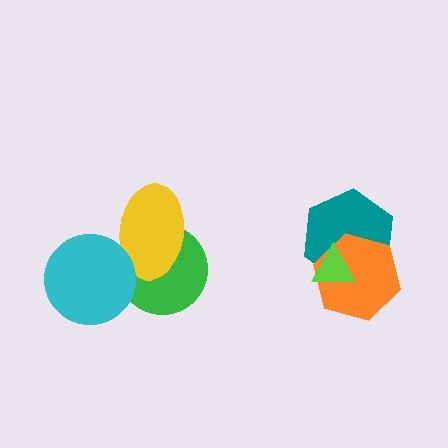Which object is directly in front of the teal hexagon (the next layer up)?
The orange hexagon is directly in front of the teal hexagon.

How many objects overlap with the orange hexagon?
2 objects overlap with the orange hexagon.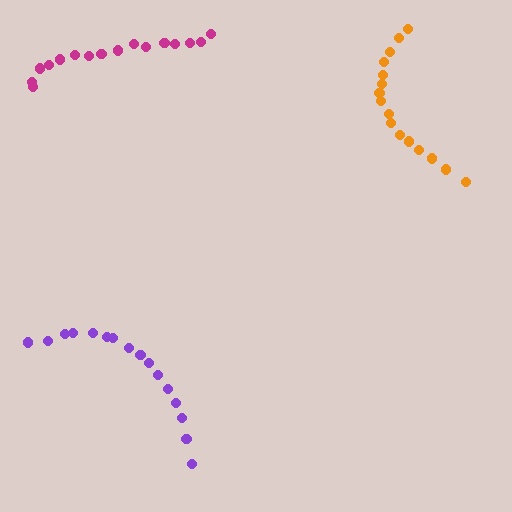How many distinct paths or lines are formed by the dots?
There are 3 distinct paths.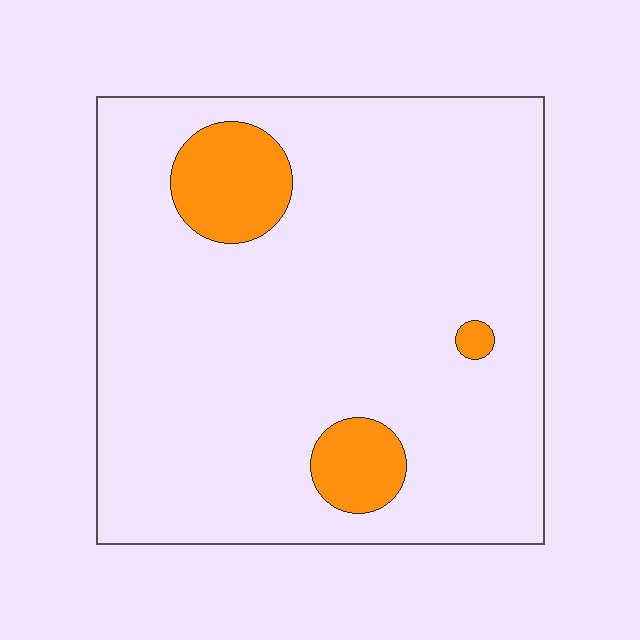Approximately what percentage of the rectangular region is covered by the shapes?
Approximately 10%.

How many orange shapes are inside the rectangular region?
3.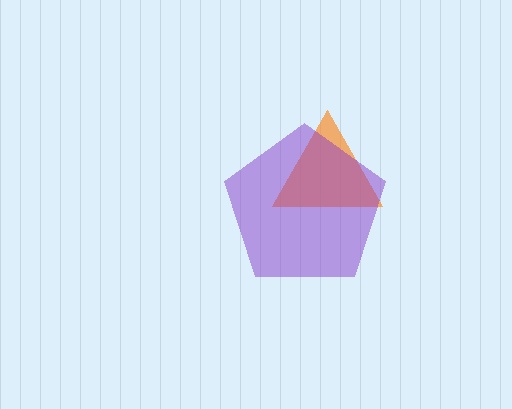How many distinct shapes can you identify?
There are 2 distinct shapes: an orange triangle, a purple pentagon.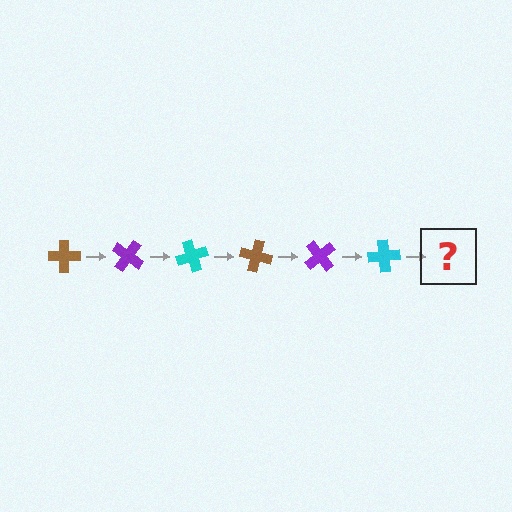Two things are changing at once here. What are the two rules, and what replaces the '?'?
The two rules are that it rotates 35 degrees each step and the color cycles through brown, purple, and cyan. The '?' should be a brown cross, rotated 210 degrees from the start.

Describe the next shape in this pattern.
It should be a brown cross, rotated 210 degrees from the start.